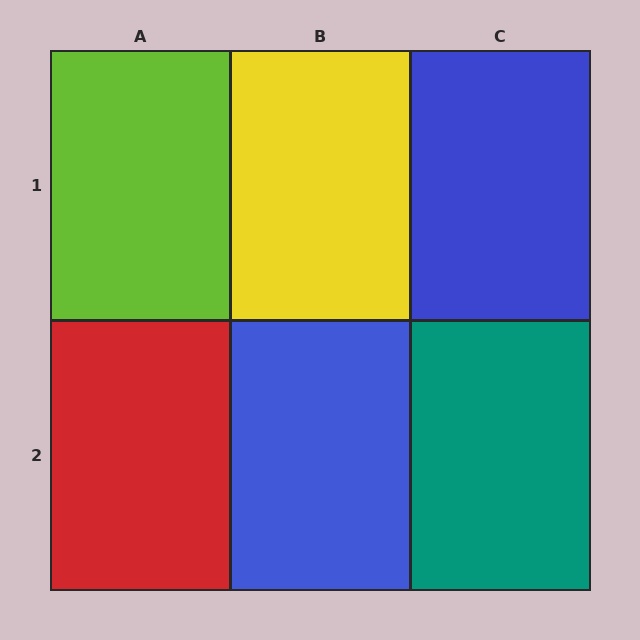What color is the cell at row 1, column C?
Blue.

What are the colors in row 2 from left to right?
Red, blue, teal.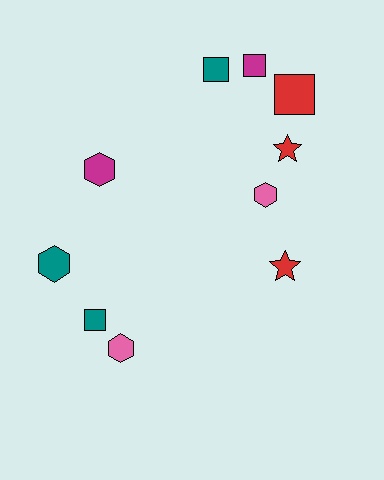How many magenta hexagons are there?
There is 1 magenta hexagon.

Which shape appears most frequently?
Square, with 4 objects.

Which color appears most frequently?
Red, with 3 objects.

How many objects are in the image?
There are 10 objects.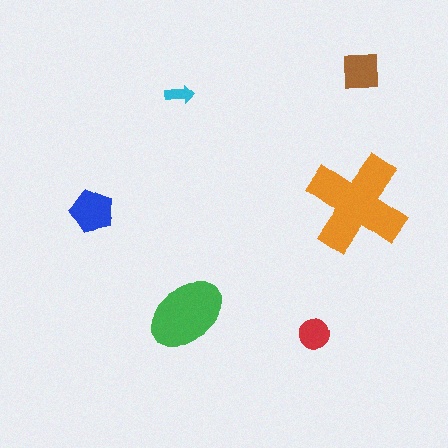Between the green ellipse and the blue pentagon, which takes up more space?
The green ellipse.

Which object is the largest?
The orange cross.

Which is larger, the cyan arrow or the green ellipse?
The green ellipse.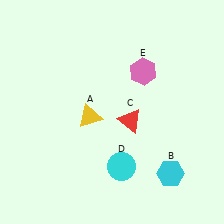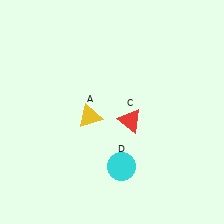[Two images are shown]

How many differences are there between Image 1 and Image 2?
There are 2 differences between the two images.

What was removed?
The pink hexagon (E), the cyan hexagon (B) were removed in Image 2.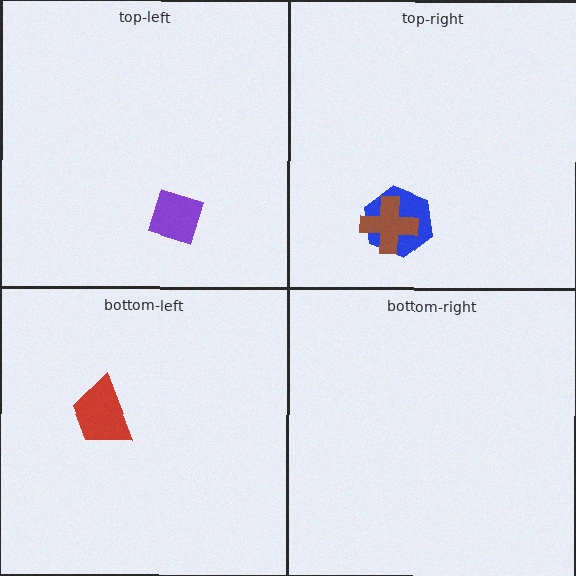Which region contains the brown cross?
The top-right region.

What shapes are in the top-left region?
The purple diamond.